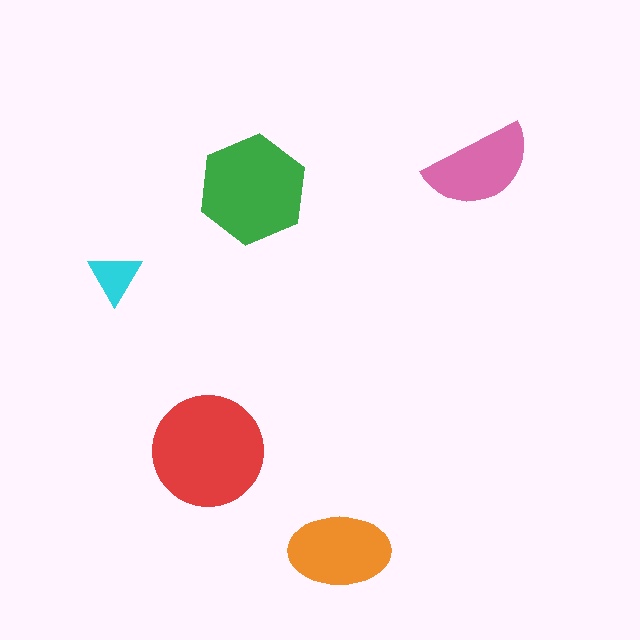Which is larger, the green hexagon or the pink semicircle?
The green hexagon.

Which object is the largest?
The red circle.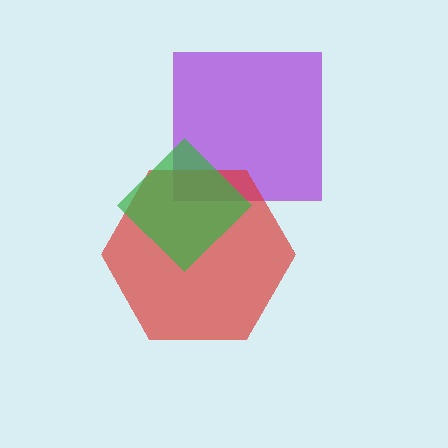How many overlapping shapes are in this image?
There are 3 overlapping shapes in the image.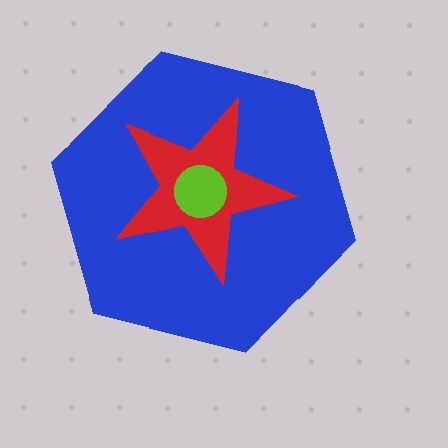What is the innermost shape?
The lime circle.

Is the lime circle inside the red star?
Yes.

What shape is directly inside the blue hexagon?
The red star.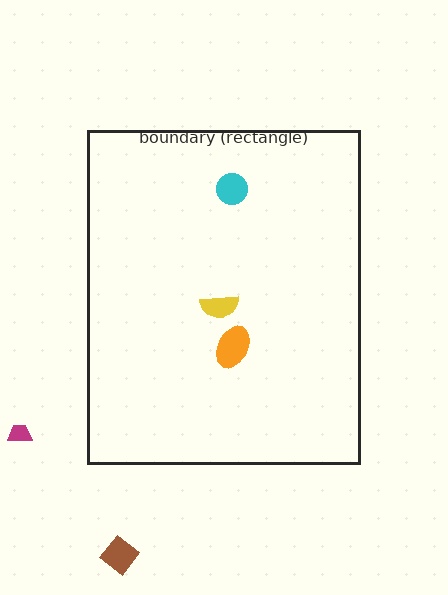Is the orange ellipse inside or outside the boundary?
Inside.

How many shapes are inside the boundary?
3 inside, 2 outside.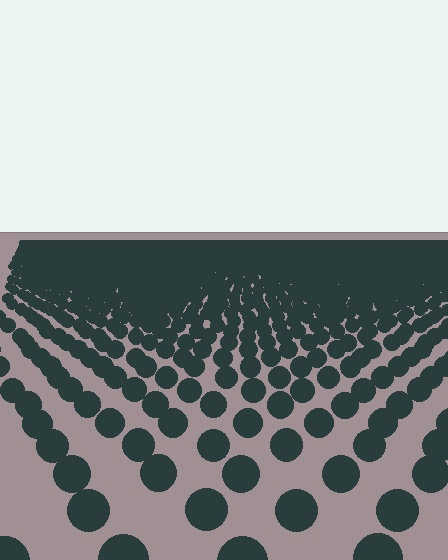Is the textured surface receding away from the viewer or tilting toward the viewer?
The surface is receding away from the viewer. Texture elements get smaller and denser toward the top.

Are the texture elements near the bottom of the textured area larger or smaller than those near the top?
Larger. Near the bottom, elements are closer to the viewer and appear at a bigger on-screen size.